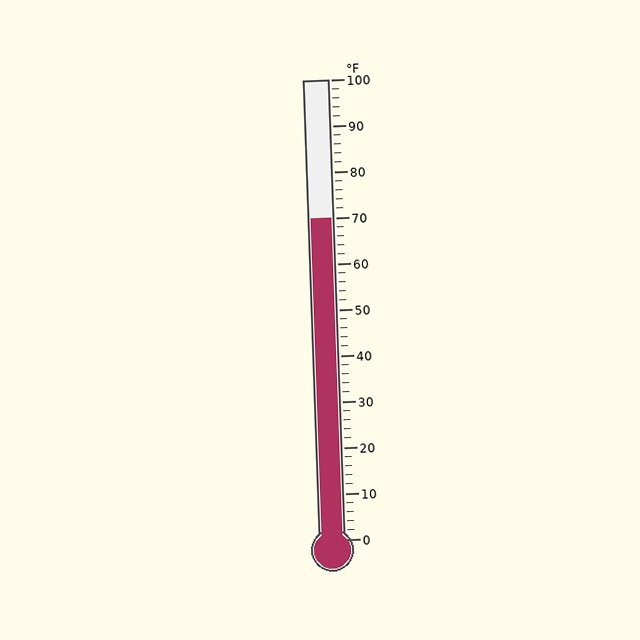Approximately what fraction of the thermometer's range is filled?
The thermometer is filled to approximately 70% of its range.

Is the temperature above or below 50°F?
The temperature is above 50°F.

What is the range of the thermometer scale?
The thermometer scale ranges from 0°F to 100°F.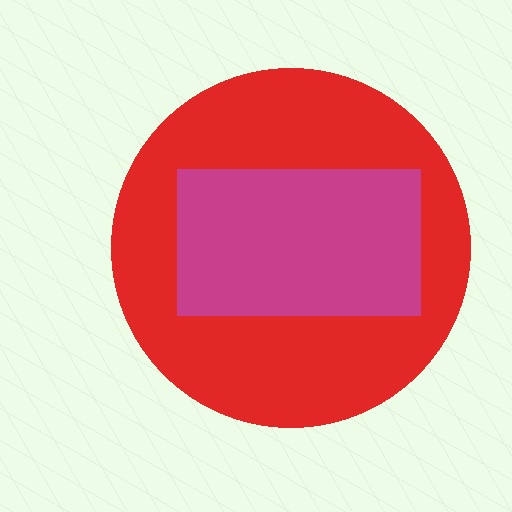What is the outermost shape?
The red circle.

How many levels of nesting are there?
2.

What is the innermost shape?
The magenta rectangle.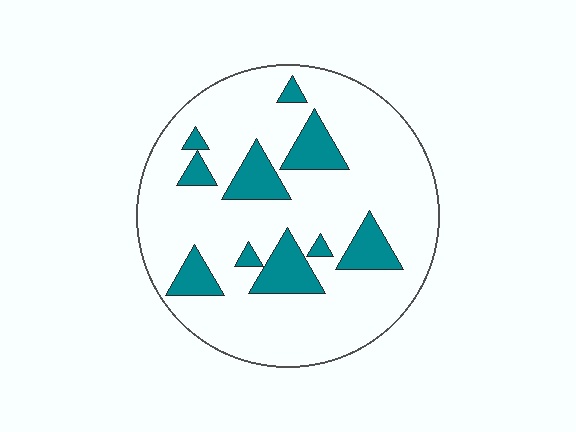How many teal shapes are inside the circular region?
10.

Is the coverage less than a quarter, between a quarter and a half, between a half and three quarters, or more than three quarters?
Less than a quarter.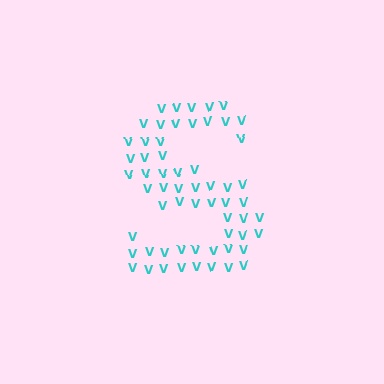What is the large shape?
The large shape is the letter S.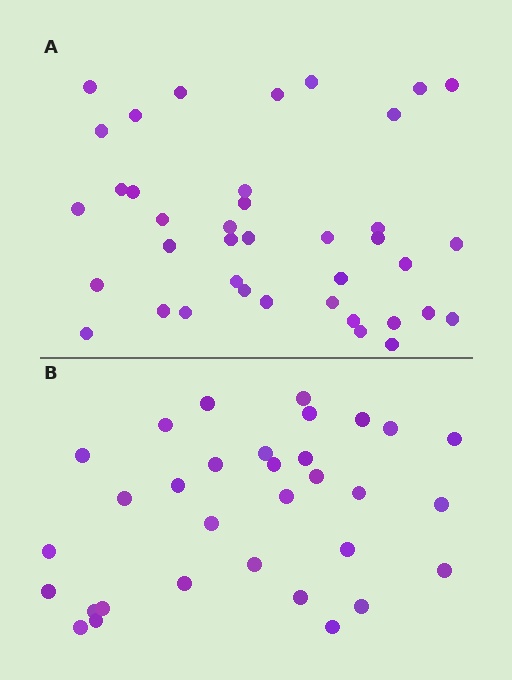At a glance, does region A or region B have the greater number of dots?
Region A (the top region) has more dots.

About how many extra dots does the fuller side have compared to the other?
Region A has roughly 8 or so more dots than region B.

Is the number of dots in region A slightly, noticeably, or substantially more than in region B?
Region A has only slightly more — the two regions are fairly close. The ratio is roughly 1.2 to 1.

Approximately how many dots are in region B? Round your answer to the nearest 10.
About 30 dots. (The exact count is 32, which rounds to 30.)